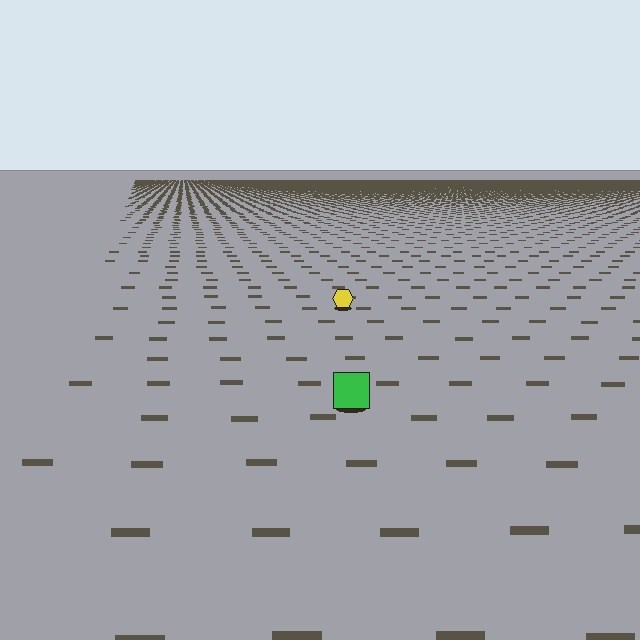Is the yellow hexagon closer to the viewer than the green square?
No. The green square is closer — you can tell from the texture gradient: the ground texture is coarser near it.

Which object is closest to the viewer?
The green square is closest. The texture marks near it are larger and more spread out.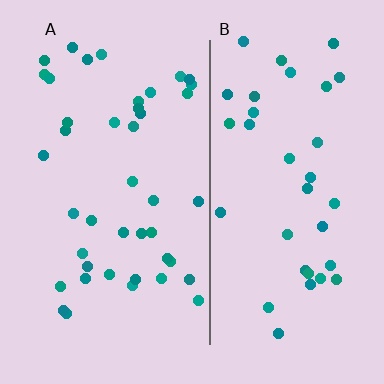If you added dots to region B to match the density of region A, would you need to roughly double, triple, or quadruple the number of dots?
Approximately double.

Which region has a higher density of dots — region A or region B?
A (the left).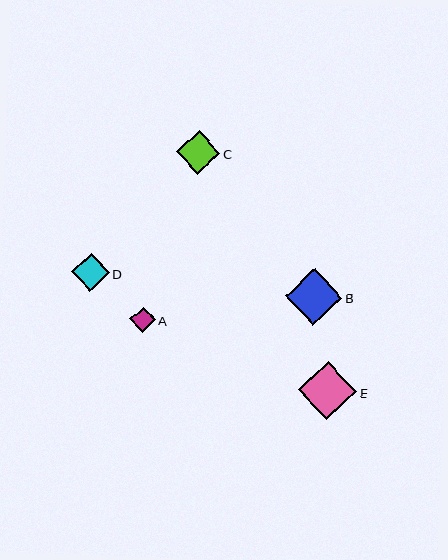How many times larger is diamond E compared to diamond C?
Diamond E is approximately 1.3 times the size of diamond C.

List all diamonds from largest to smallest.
From largest to smallest: E, B, C, D, A.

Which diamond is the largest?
Diamond E is the largest with a size of approximately 58 pixels.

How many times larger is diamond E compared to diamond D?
Diamond E is approximately 1.5 times the size of diamond D.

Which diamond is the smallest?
Diamond A is the smallest with a size of approximately 25 pixels.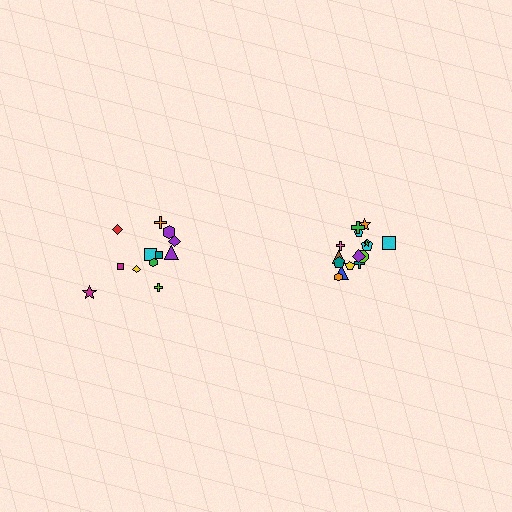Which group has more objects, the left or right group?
The right group.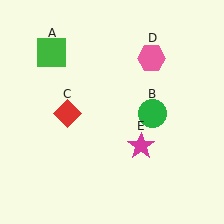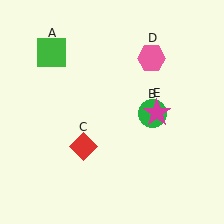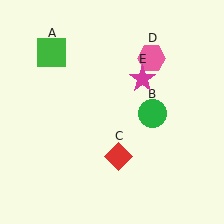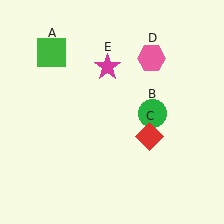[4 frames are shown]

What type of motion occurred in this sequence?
The red diamond (object C), magenta star (object E) rotated counterclockwise around the center of the scene.